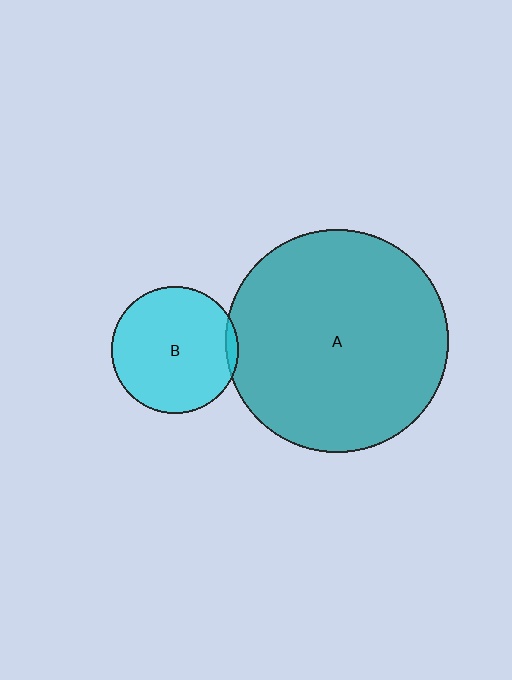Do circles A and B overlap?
Yes.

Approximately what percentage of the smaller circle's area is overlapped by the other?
Approximately 5%.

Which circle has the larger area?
Circle A (teal).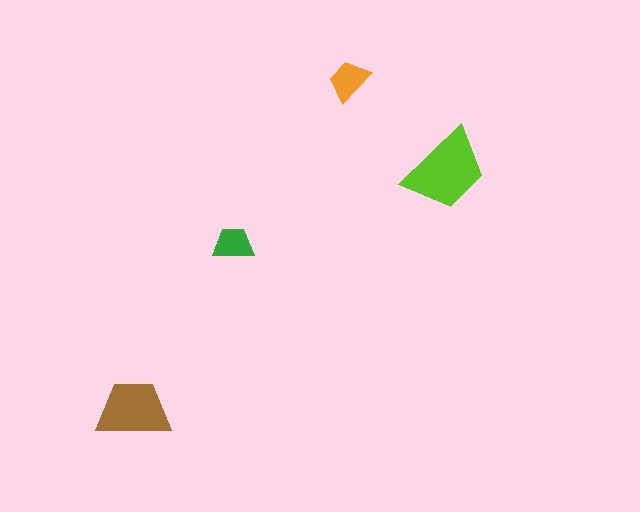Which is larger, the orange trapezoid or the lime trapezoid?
The lime one.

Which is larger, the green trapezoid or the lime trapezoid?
The lime one.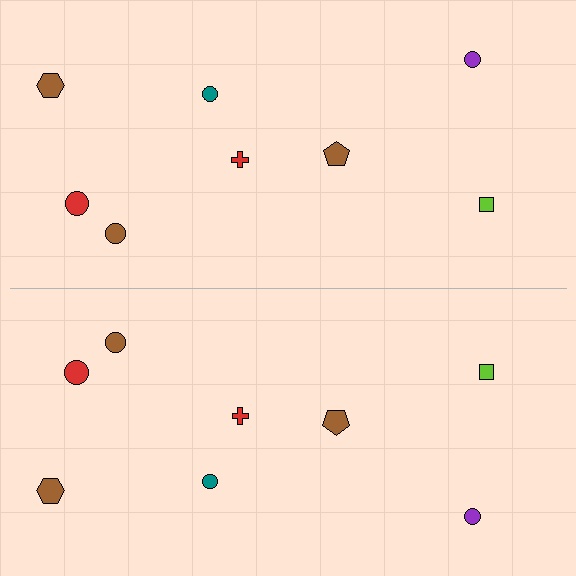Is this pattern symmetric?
Yes, this pattern has bilateral (reflection) symmetry.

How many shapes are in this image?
There are 16 shapes in this image.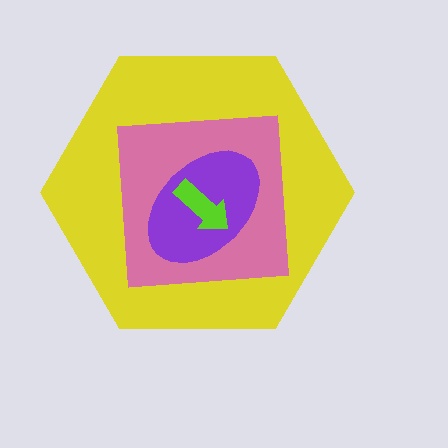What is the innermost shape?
The lime arrow.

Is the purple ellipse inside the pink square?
Yes.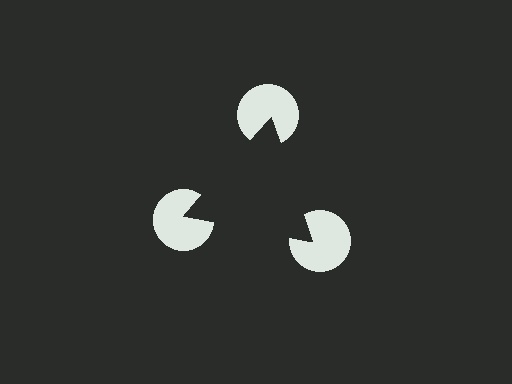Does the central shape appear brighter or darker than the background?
It typically appears slightly darker than the background, even though no actual brightness change is drawn.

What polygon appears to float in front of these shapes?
An illusory triangle — its edges are inferred from the aligned wedge cuts in the pac-man discs, not physically drawn.